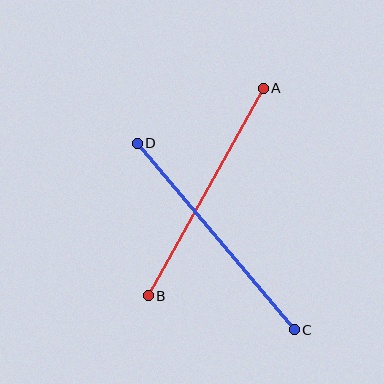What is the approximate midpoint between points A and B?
The midpoint is at approximately (206, 192) pixels.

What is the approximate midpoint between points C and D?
The midpoint is at approximately (216, 237) pixels.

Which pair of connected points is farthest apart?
Points C and D are farthest apart.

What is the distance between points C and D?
The distance is approximately 244 pixels.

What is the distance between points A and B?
The distance is approximately 238 pixels.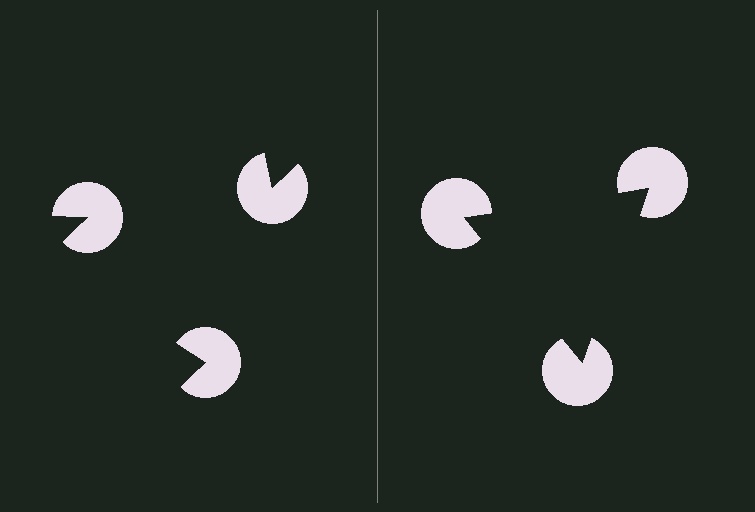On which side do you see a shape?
An illusory triangle appears on the right side. On the left side the wedge cuts are rotated, so no coherent shape forms.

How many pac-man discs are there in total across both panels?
6 — 3 on each side.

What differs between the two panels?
The pac-man discs are positioned identically on both sides; only the wedge orientations differ. On the right they align to a triangle; on the left they are misaligned.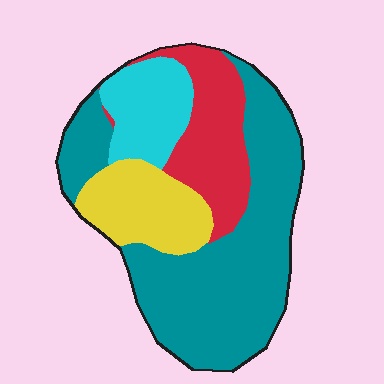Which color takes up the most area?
Teal, at roughly 50%.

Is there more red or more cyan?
Red.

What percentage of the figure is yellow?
Yellow takes up less than a quarter of the figure.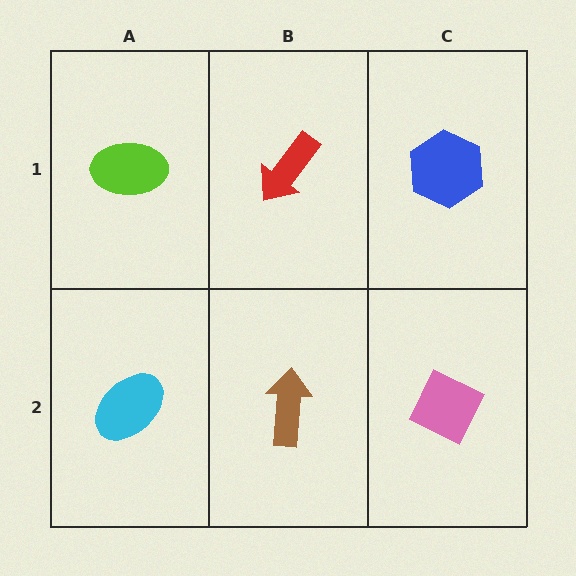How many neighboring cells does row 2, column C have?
2.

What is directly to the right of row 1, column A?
A red arrow.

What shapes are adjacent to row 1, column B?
A brown arrow (row 2, column B), a lime ellipse (row 1, column A), a blue hexagon (row 1, column C).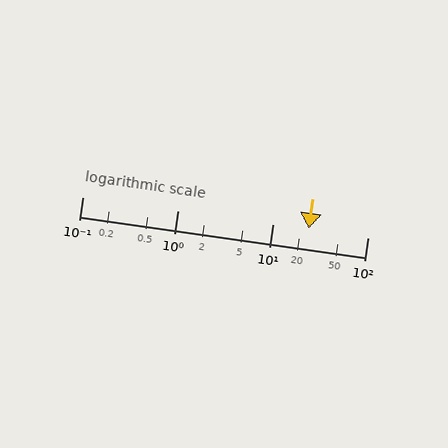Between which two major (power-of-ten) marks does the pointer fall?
The pointer is between 10 and 100.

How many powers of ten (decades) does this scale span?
The scale spans 3 decades, from 0.1 to 100.